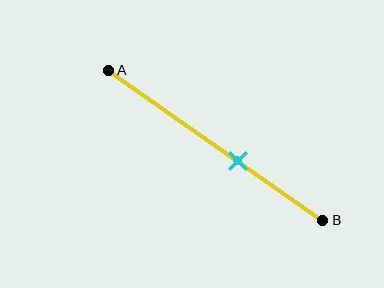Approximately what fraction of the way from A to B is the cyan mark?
The cyan mark is approximately 60% of the way from A to B.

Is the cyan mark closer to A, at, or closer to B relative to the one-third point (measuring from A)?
The cyan mark is closer to point B than the one-third point of segment AB.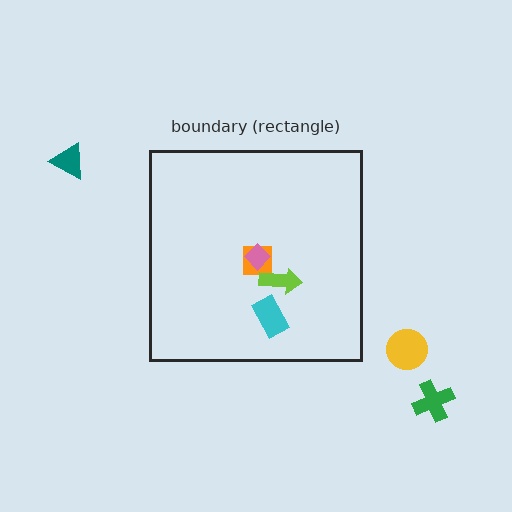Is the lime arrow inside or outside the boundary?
Inside.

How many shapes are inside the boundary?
4 inside, 3 outside.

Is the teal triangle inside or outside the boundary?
Outside.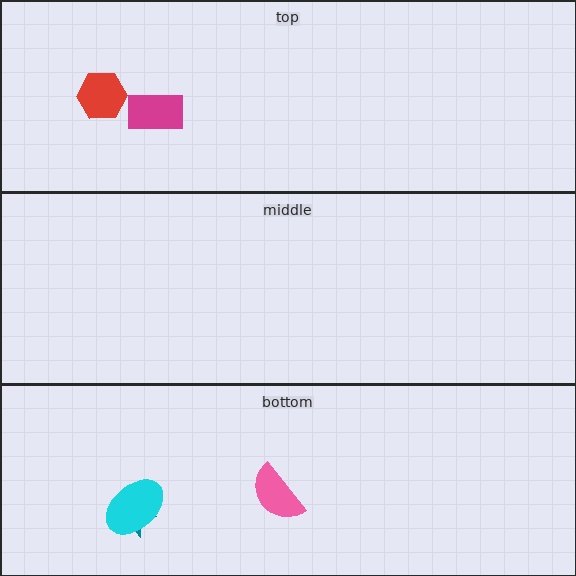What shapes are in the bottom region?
The teal star, the pink semicircle, the cyan ellipse.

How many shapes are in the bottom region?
3.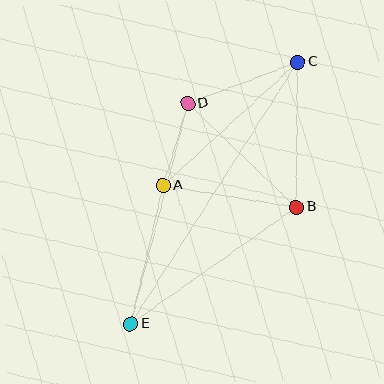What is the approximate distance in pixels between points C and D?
The distance between C and D is approximately 118 pixels.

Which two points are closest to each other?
Points A and D are closest to each other.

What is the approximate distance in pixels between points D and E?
The distance between D and E is approximately 227 pixels.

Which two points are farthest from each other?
Points C and E are farthest from each other.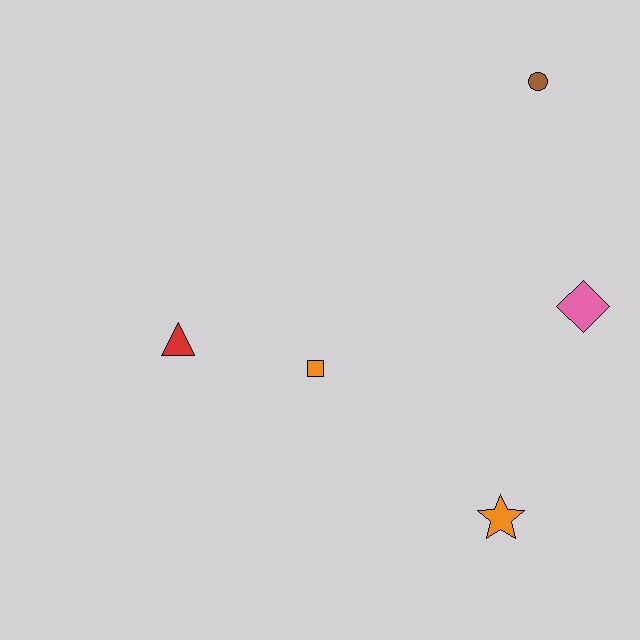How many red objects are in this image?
There is 1 red object.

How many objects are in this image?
There are 5 objects.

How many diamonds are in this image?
There is 1 diamond.